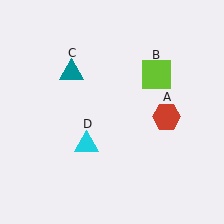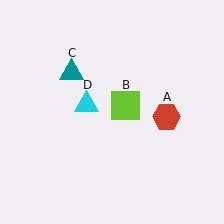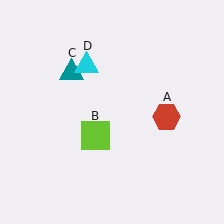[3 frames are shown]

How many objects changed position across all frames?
2 objects changed position: lime square (object B), cyan triangle (object D).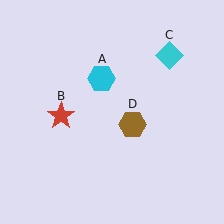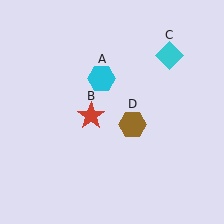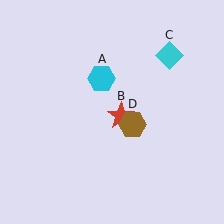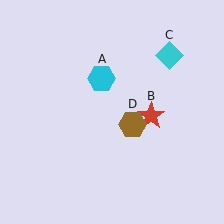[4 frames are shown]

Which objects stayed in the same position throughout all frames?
Cyan hexagon (object A) and cyan diamond (object C) and brown hexagon (object D) remained stationary.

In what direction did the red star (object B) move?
The red star (object B) moved right.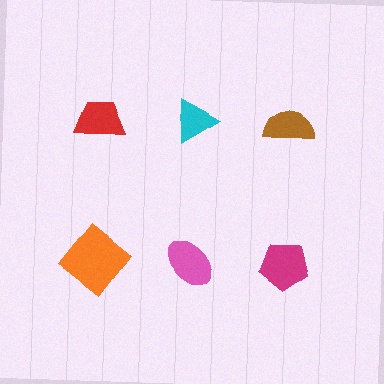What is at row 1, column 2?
A cyan triangle.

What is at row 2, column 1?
An orange diamond.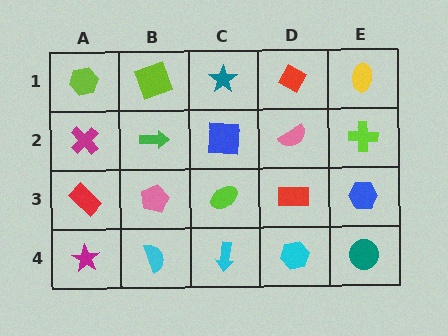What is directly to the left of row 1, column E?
A red diamond.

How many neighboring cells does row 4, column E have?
2.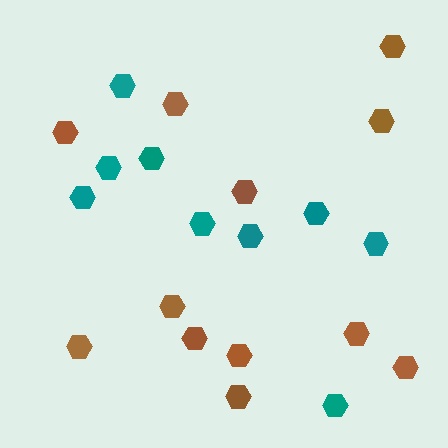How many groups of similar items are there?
There are 2 groups: one group of brown hexagons (12) and one group of teal hexagons (9).